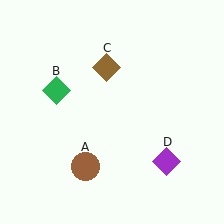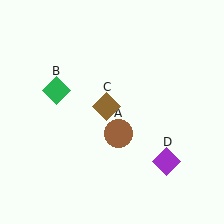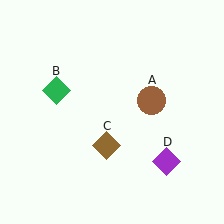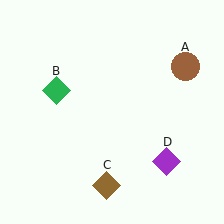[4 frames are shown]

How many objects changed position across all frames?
2 objects changed position: brown circle (object A), brown diamond (object C).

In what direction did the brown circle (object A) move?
The brown circle (object A) moved up and to the right.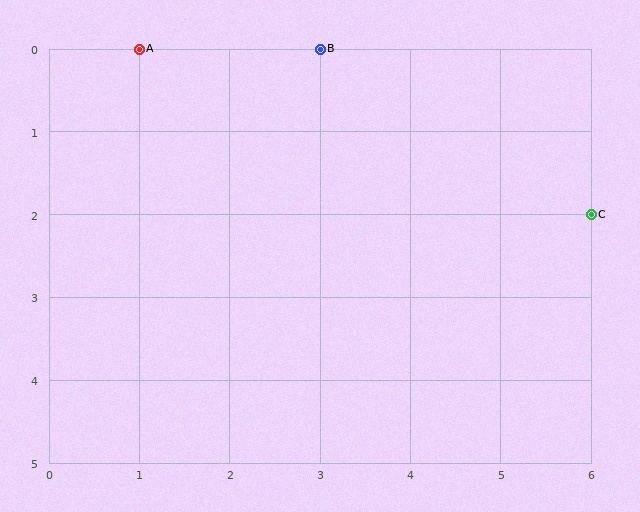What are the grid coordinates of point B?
Point B is at grid coordinates (3, 0).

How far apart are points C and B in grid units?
Points C and B are 3 columns and 2 rows apart (about 3.6 grid units diagonally).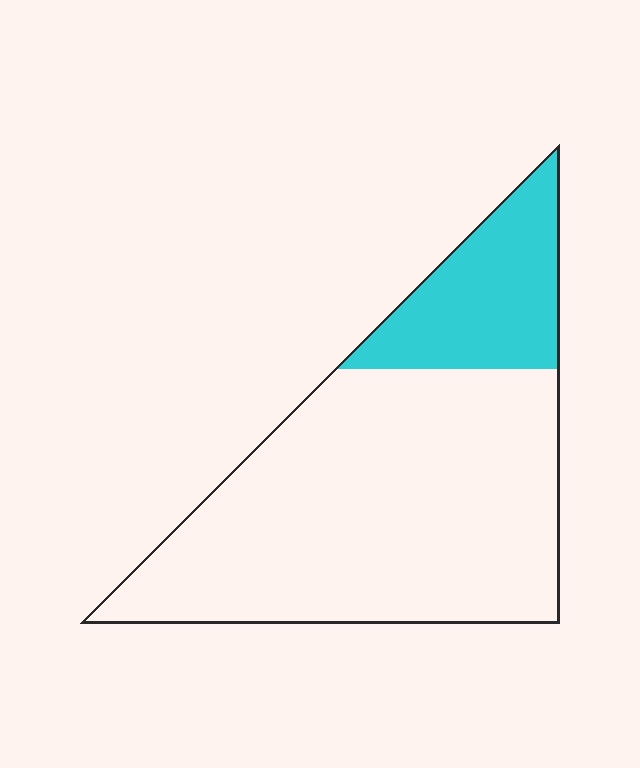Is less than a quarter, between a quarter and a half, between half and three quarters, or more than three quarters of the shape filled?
Less than a quarter.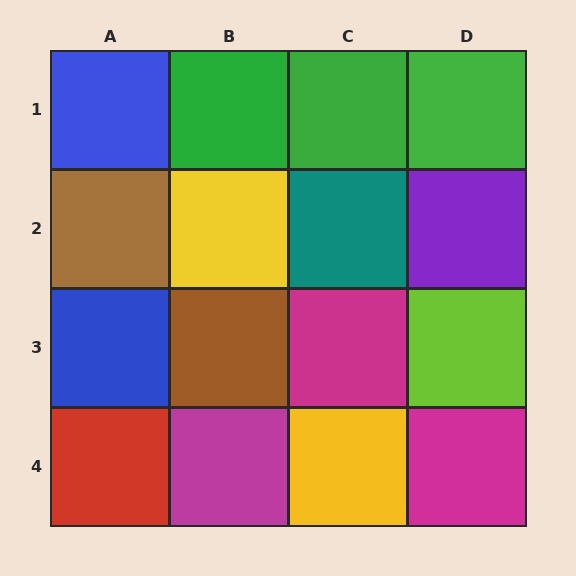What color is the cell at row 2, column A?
Brown.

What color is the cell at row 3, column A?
Blue.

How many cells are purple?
1 cell is purple.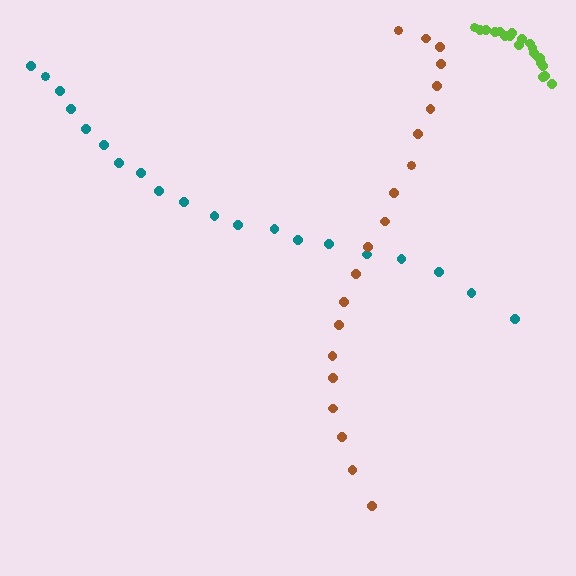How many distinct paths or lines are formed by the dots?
There are 3 distinct paths.